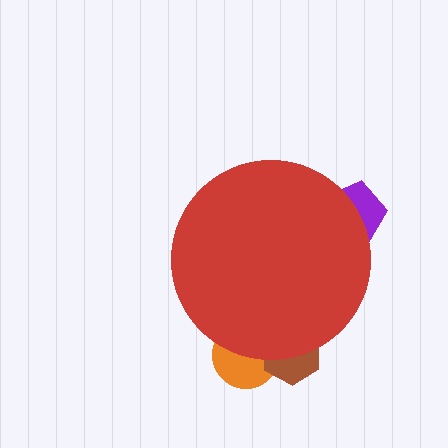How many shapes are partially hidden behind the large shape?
3 shapes are partially hidden.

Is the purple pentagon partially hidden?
Yes, the purple pentagon is partially hidden behind the red circle.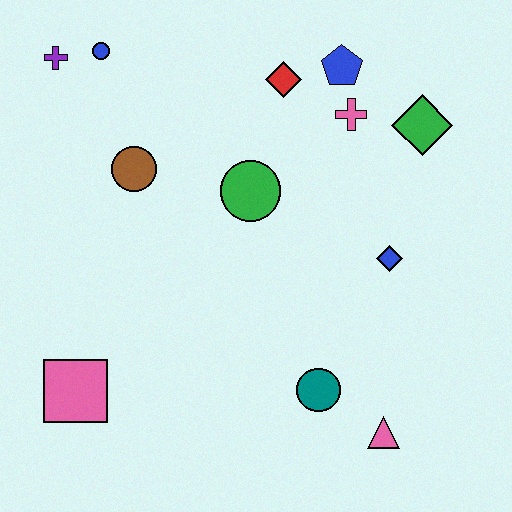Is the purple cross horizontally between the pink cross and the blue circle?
No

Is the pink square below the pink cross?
Yes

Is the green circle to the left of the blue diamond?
Yes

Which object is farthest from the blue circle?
The pink triangle is farthest from the blue circle.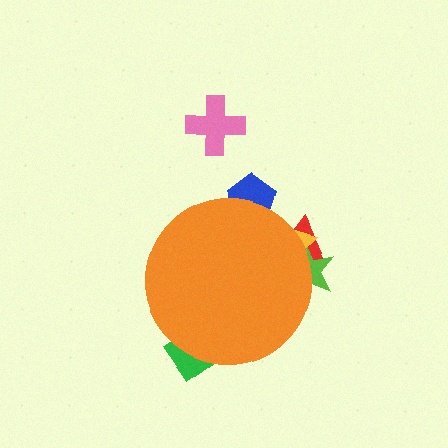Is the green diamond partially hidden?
Yes, the green diamond is partially hidden behind the orange circle.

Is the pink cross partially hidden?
No, the pink cross is fully visible.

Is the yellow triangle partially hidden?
Yes, the yellow triangle is partially hidden behind the orange circle.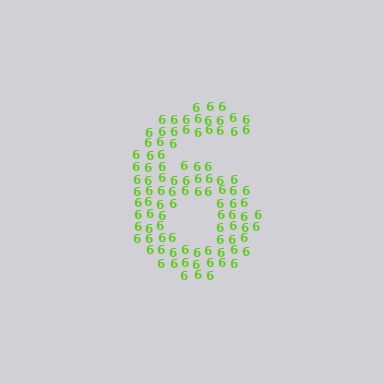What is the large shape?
The large shape is the digit 6.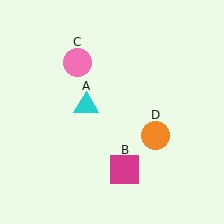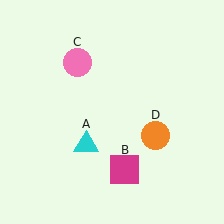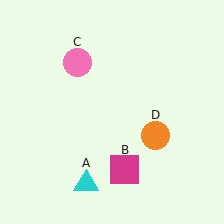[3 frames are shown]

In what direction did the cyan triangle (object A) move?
The cyan triangle (object A) moved down.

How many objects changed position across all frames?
1 object changed position: cyan triangle (object A).